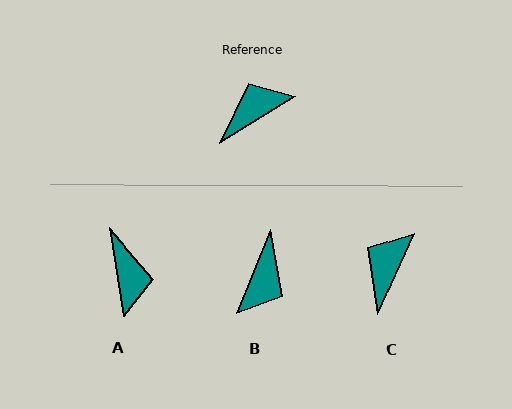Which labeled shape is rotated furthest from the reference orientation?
B, about 144 degrees away.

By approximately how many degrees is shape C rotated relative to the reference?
Approximately 34 degrees counter-clockwise.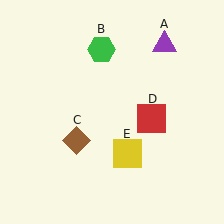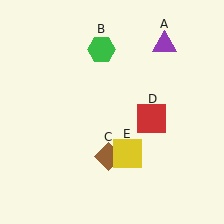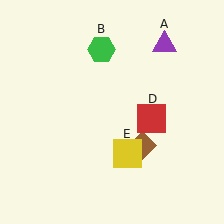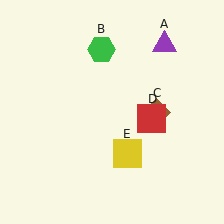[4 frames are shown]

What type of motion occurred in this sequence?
The brown diamond (object C) rotated counterclockwise around the center of the scene.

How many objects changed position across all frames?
1 object changed position: brown diamond (object C).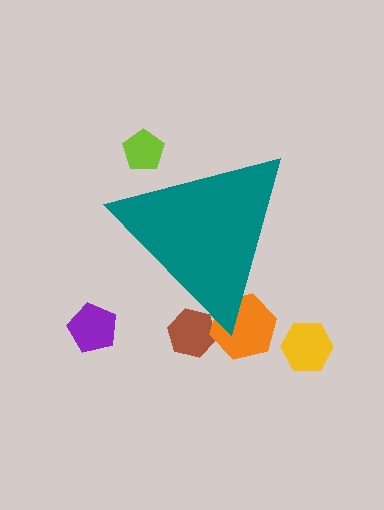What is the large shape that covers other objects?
A teal triangle.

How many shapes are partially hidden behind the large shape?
3 shapes are partially hidden.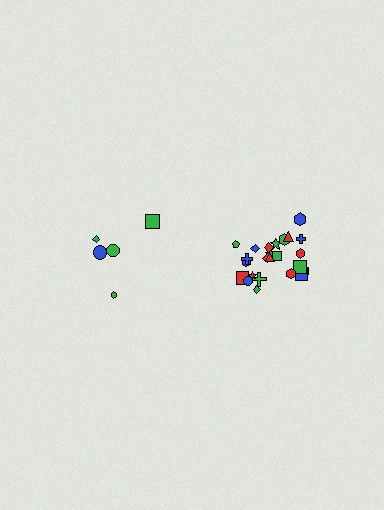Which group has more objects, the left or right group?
The right group.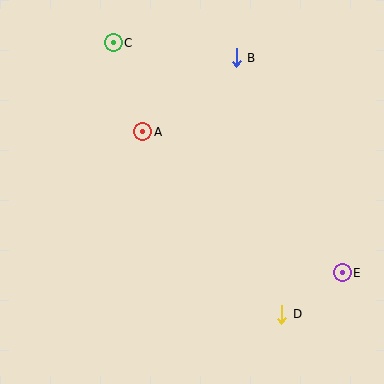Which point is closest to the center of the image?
Point A at (143, 132) is closest to the center.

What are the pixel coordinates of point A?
Point A is at (143, 132).